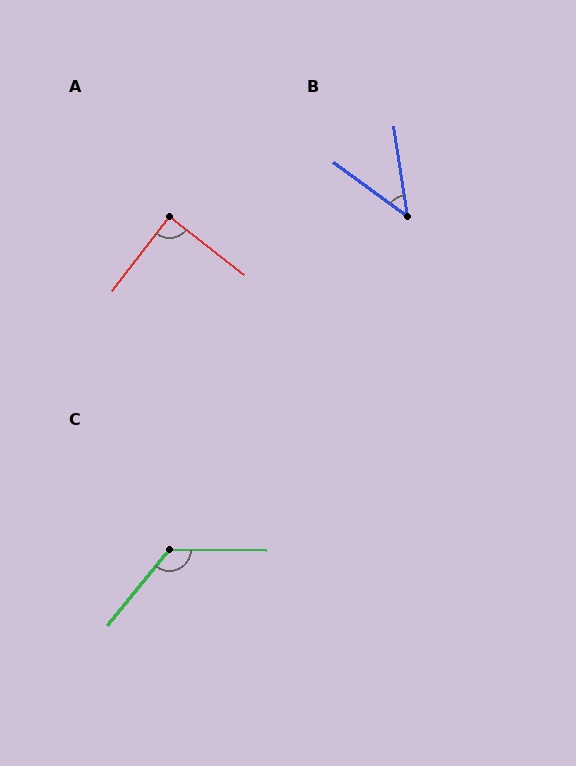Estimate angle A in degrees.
Approximately 90 degrees.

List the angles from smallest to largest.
B (45°), A (90°), C (128°).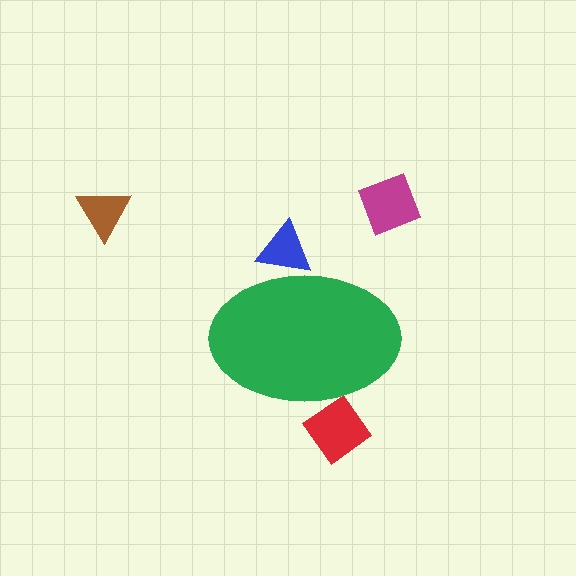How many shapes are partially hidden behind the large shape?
2 shapes are partially hidden.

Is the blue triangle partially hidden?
Yes, the blue triangle is partially hidden behind the green ellipse.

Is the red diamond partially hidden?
Yes, the red diamond is partially hidden behind the green ellipse.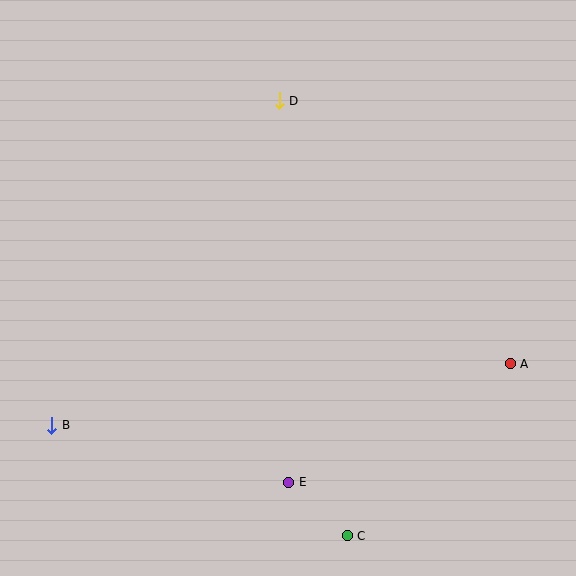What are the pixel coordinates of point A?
Point A is at (510, 364).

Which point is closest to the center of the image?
Point D at (279, 101) is closest to the center.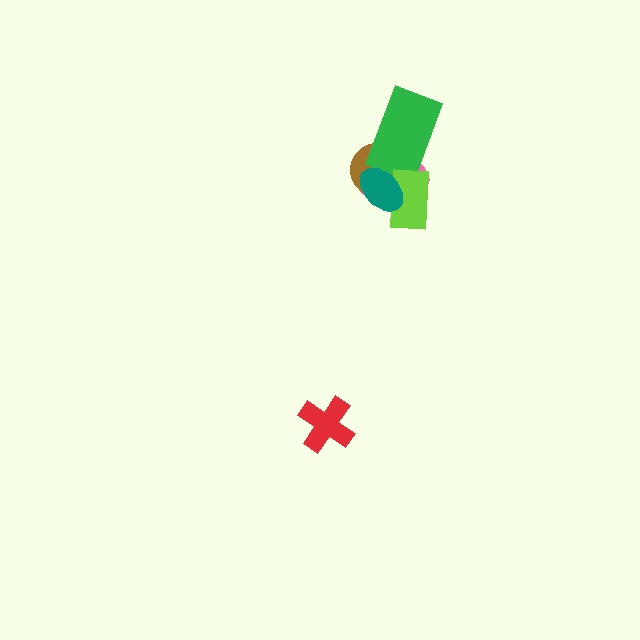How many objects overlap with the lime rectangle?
3 objects overlap with the lime rectangle.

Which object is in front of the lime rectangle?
The teal ellipse is in front of the lime rectangle.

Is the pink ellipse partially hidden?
Yes, it is partially covered by another shape.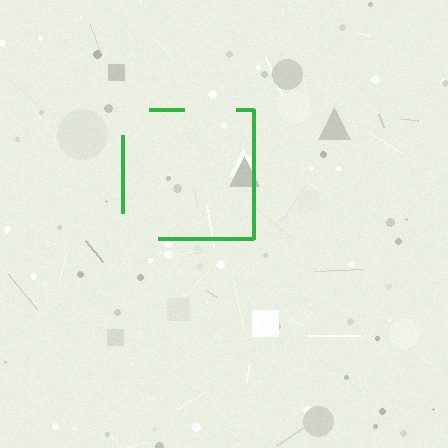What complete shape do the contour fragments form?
The contour fragments form a square.